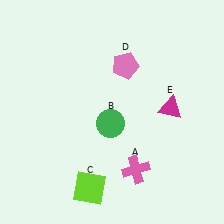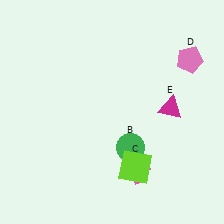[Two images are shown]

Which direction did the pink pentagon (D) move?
The pink pentagon (D) moved right.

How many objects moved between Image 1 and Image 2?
3 objects moved between the two images.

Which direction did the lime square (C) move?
The lime square (C) moved right.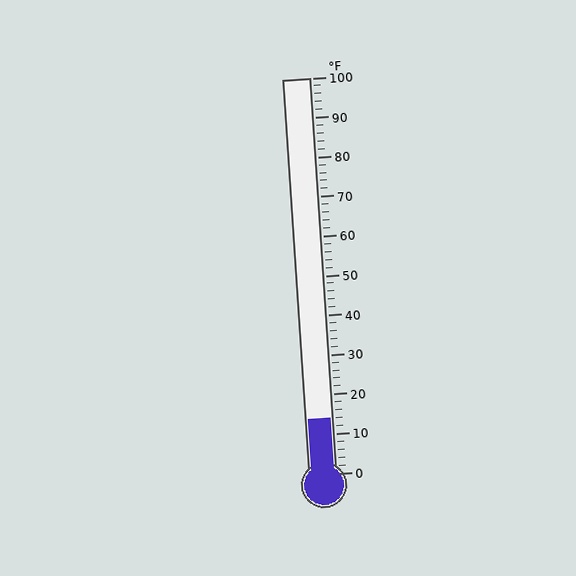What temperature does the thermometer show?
The thermometer shows approximately 14°F.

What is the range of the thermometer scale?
The thermometer scale ranges from 0°F to 100°F.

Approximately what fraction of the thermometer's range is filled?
The thermometer is filled to approximately 15% of its range.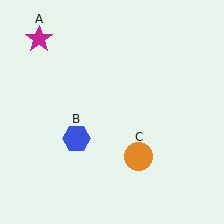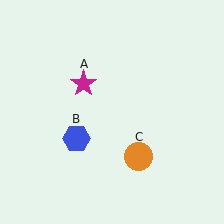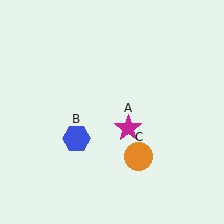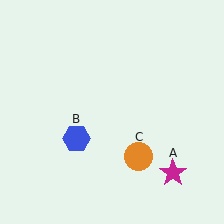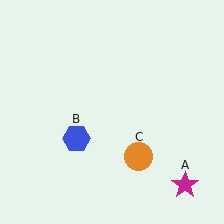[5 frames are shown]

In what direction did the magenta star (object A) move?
The magenta star (object A) moved down and to the right.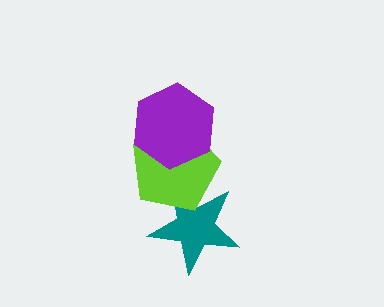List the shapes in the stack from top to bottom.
From top to bottom: the purple hexagon, the lime pentagon, the teal star.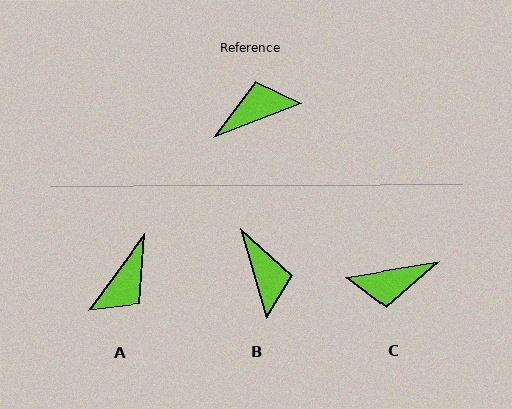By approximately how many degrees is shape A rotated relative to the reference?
Approximately 147 degrees clockwise.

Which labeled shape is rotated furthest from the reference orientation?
C, about 168 degrees away.